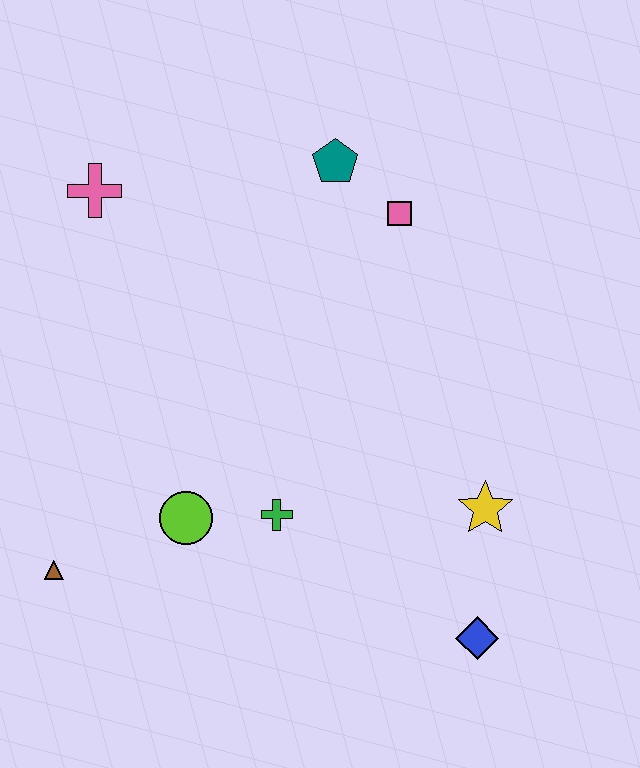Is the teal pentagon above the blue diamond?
Yes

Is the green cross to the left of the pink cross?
No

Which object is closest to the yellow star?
The blue diamond is closest to the yellow star.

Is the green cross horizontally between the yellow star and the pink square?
No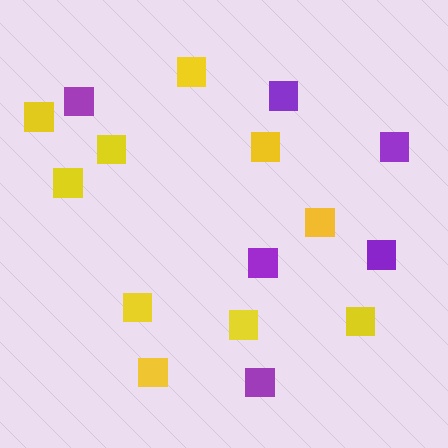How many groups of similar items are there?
There are 2 groups: one group of yellow squares (10) and one group of purple squares (6).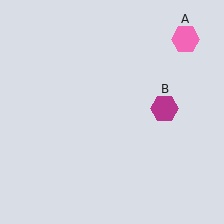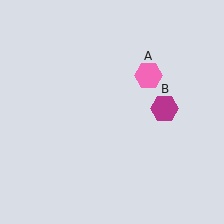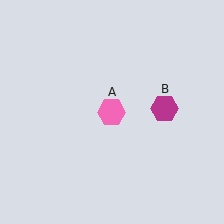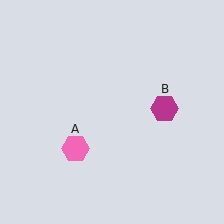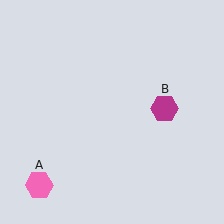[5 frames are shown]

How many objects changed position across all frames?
1 object changed position: pink hexagon (object A).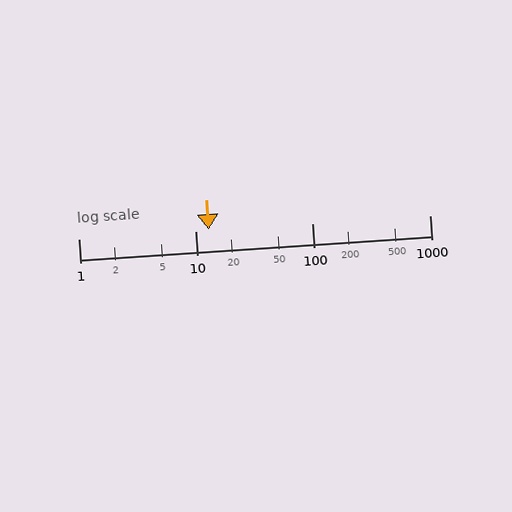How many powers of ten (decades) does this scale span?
The scale spans 3 decades, from 1 to 1000.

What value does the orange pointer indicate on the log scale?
The pointer indicates approximately 13.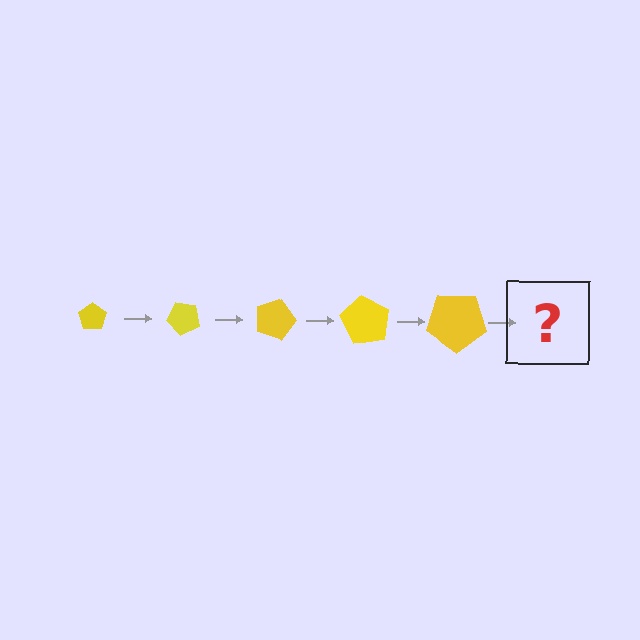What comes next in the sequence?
The next element should be a pentagon, larger than the previous one and rotated 225 degrees from the start.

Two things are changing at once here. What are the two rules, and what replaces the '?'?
The two rules are that the pentagon grows larger each step and it rotates 45 degrees each step. The '?' should be a pentagon, larger than the previous one and rotated 225 degrees from the start.